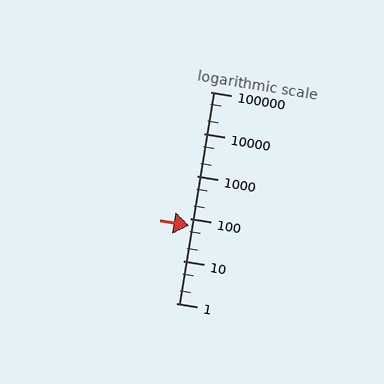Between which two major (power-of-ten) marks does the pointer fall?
The pointer is between 10 and 100.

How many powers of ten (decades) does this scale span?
The scale spans 5 decades, from 1 to 100000.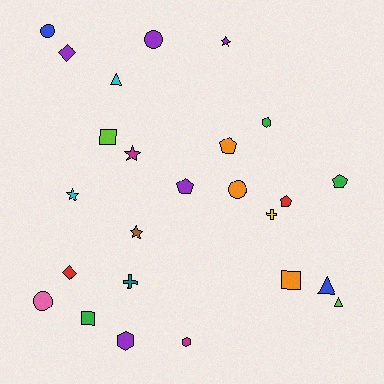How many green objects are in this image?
There are 3 green objects.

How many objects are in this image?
There are 25 objects.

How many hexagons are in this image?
There are 3 hexagons.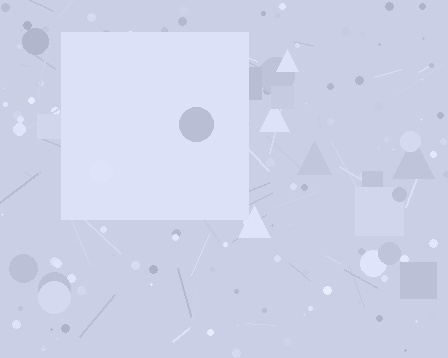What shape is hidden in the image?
A square is hidden in the image.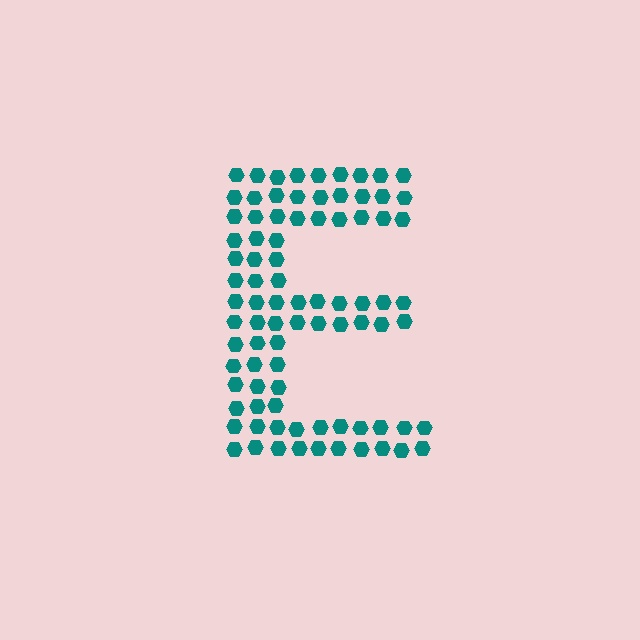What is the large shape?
The large shape is the letter E.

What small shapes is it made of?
It is made of small hexagons.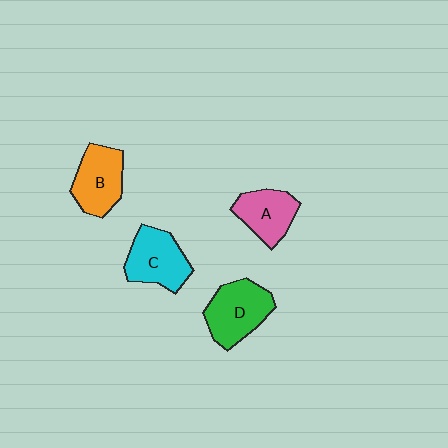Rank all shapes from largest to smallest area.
From largest to smallest: D (green), C (cyan), B (orange), A (pink).